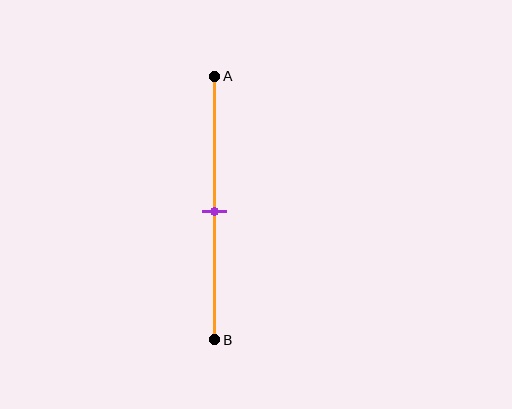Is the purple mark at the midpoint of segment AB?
Yes, the mark is approximately at the midpoint.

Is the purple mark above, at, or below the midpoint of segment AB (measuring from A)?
The purple mark is approximately at the midpoint of segment AB.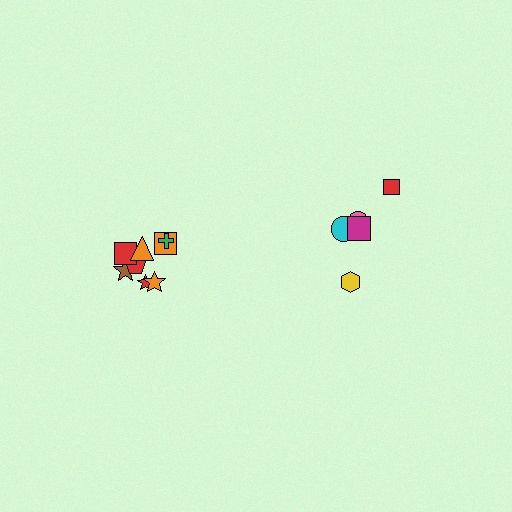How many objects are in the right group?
There are 5 objects.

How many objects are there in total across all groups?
There are 13 objects.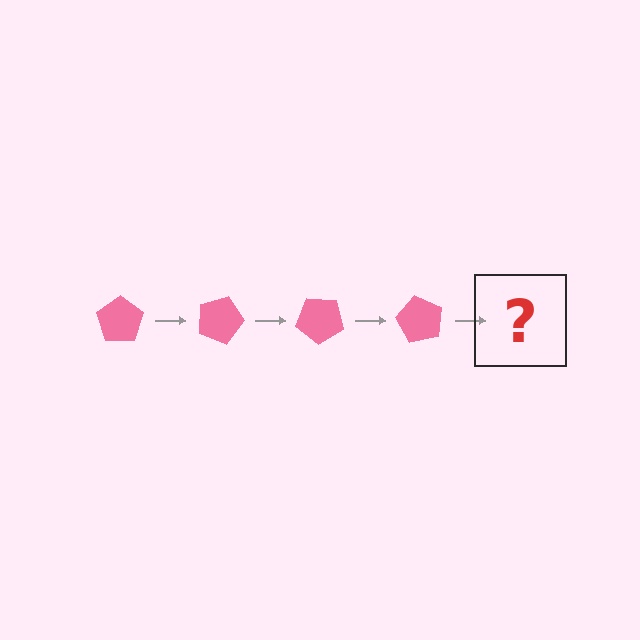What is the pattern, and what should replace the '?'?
The pattern is that the pentagon rotates 20 degrees each step. The '?' should be a pink pentagon rotated 80 degrees.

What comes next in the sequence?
The next element should be a pink pentagon rotated 80 degrees.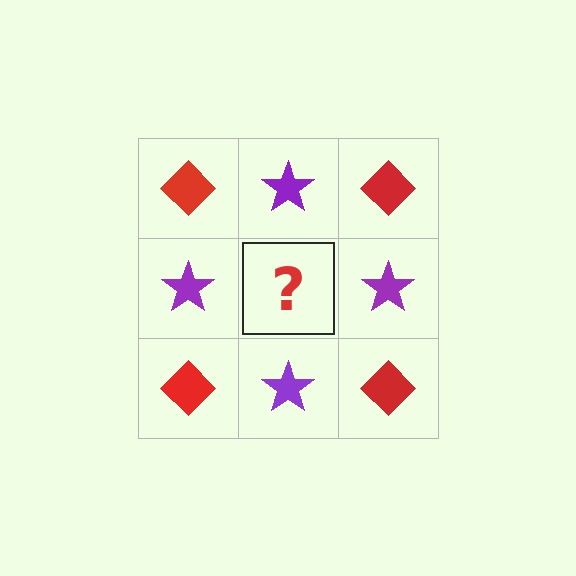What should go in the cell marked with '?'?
The missing cell should contain a red diamond.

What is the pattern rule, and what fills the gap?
The rule is that it alternates red diamond and purple star in a checkerboard pattern. The gap should be filled with a red diamond.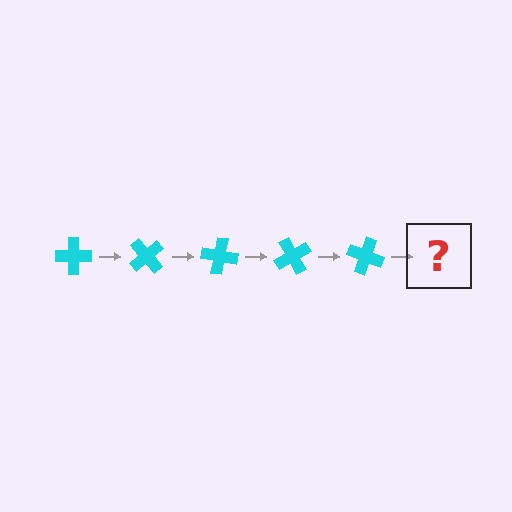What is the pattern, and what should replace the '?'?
The pattern is that the cross rotates 50 degrees each step. The '?' should be a cyan cross rotated 250 degrees.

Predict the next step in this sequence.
The next step is a cyan cross rotated 250 degrees.